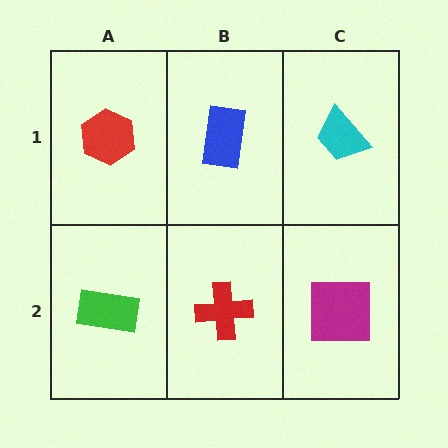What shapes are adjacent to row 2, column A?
A red hexagon (row 1, column A), a red cross (row 2, column B).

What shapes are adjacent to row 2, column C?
A cyan trapezoid (row 1, column C), a red cross (row 2, column B).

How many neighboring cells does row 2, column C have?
2.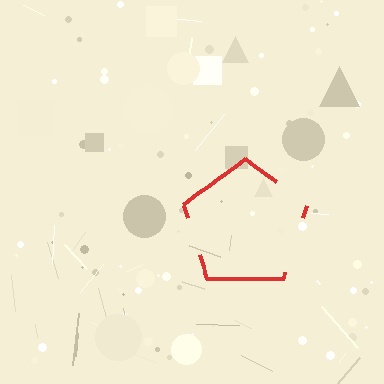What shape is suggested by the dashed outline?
The dashed outline suggests a pentagon.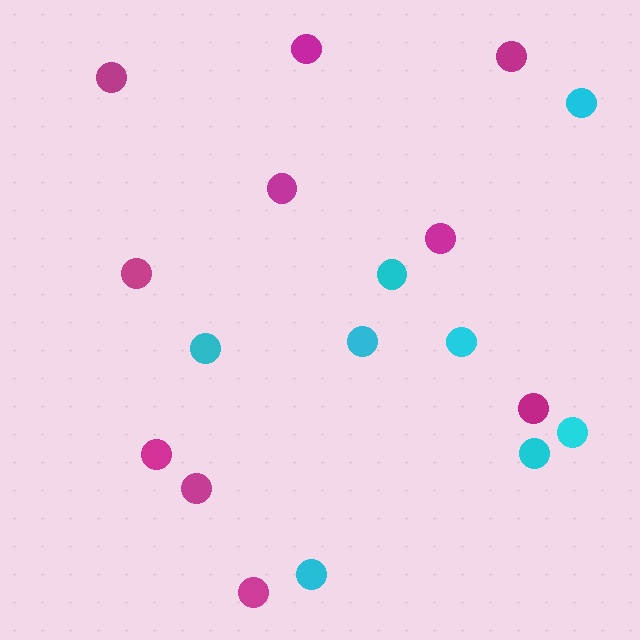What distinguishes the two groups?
There are 2 groups: one group of magenta circles (10) and one group of cyan circles (8).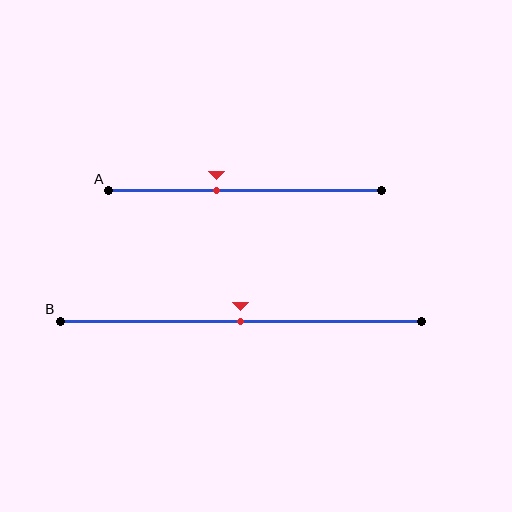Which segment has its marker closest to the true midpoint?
Segment B has its marker closest to the true midpoint.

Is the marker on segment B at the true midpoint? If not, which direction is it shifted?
Yes, the marker on segment B is at the true midpoint.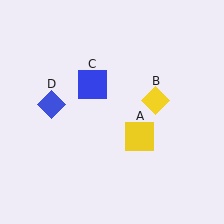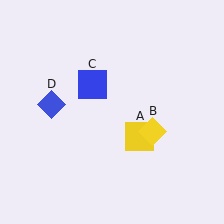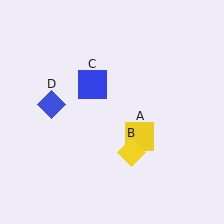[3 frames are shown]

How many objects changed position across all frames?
1 object changed position: yellow diamond (object B).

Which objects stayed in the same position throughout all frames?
Yellow square (object A) and blue square (object C) and blue diamond (object D) remained stationary.